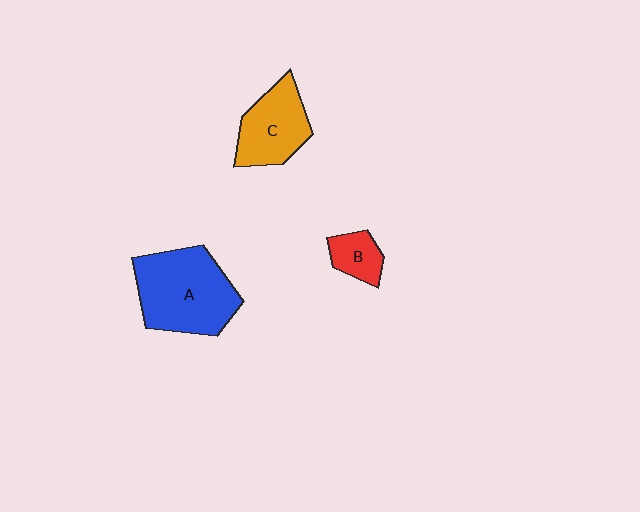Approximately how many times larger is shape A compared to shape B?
Approximately 3.3 times.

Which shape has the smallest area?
Shape B (red).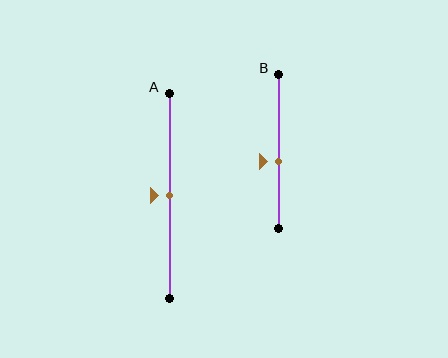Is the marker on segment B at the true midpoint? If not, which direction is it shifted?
No, the marker on segment B is shifted downward by about 7% of the segment length.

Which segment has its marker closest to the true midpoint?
Segment A has its marker closest to the true midpoint.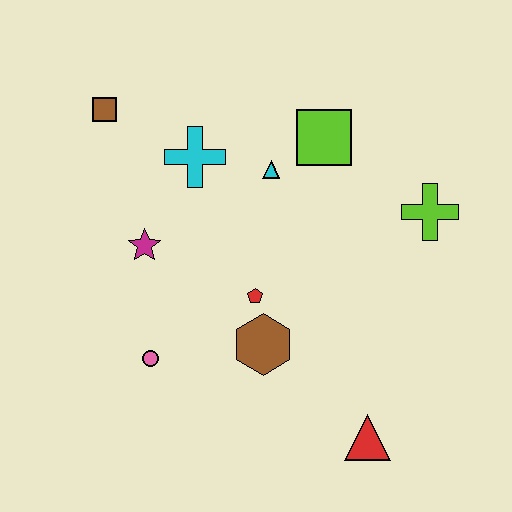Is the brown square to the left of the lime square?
Yes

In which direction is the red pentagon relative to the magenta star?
The red pentagon is to the right of the magenta star.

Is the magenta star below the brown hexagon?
No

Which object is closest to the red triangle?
The brown hexagon is closest to the red triangle.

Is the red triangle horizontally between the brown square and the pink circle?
No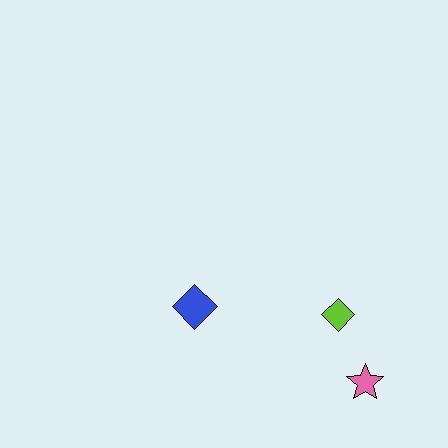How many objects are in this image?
There are 3 objects.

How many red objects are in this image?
There are no red objects.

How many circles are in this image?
There are no circles.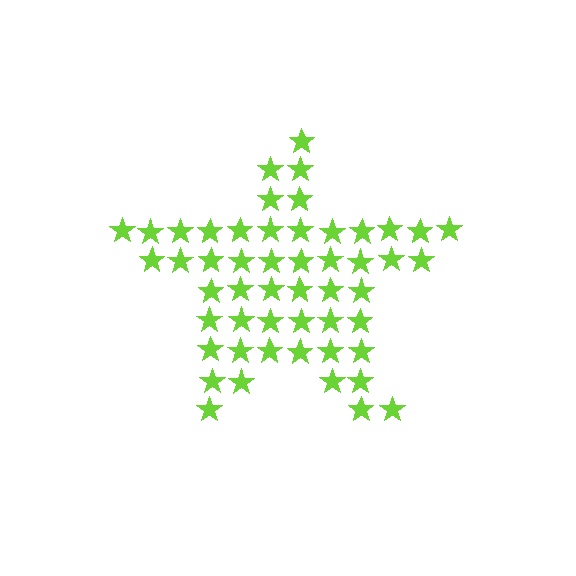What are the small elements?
The small elements are stars.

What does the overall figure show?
The overall figure shows a star.